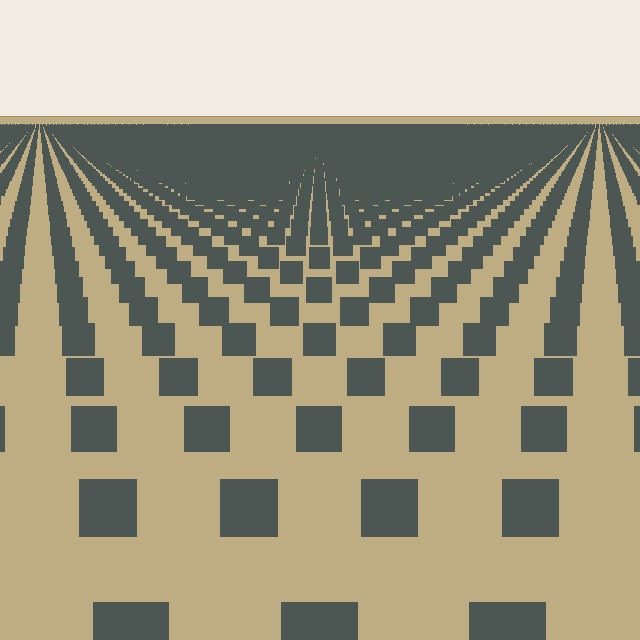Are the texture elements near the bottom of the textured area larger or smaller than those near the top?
Larger. Near the bottom, elements are closer to the viewer and appear at a bigger on-screen size.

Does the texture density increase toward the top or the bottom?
Density increases toward the top.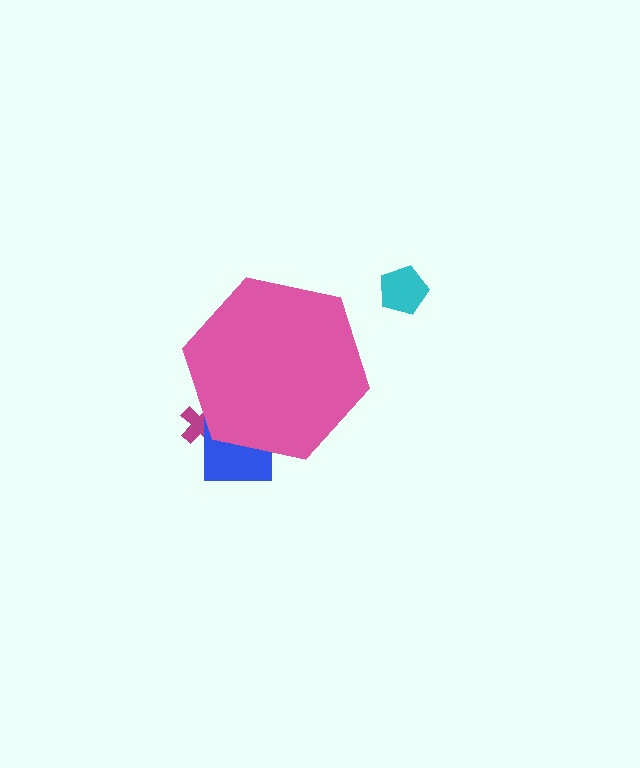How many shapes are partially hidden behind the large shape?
2 shapes are partially hidden.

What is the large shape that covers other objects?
A pink hexagon.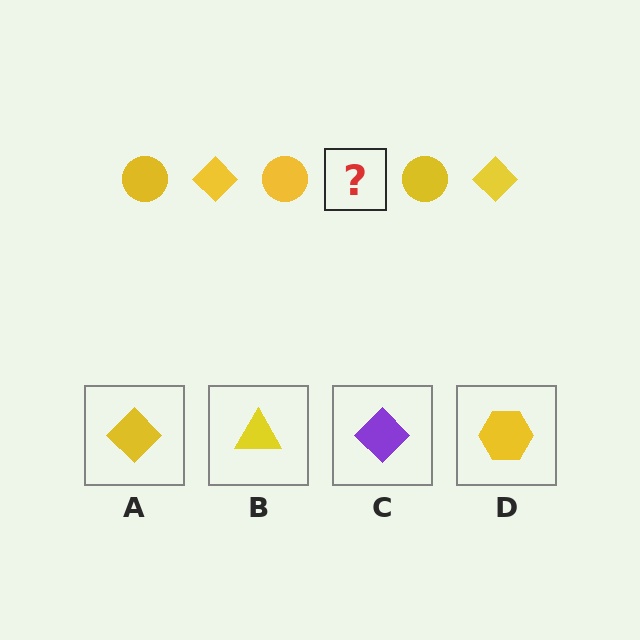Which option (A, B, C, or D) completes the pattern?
A.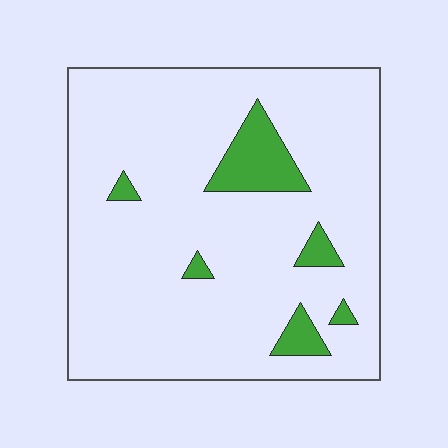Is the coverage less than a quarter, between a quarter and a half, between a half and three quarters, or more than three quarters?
Less than a quarter.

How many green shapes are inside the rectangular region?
6.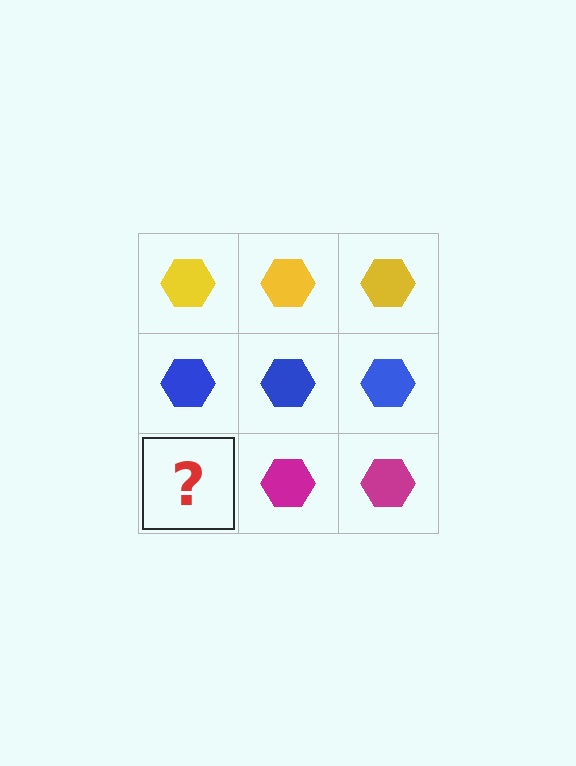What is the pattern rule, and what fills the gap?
The rule is that each row has a consistent color. The gap should be filled with a magenta hexagon.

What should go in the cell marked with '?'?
The missing cell should contain a magenta hexagon.